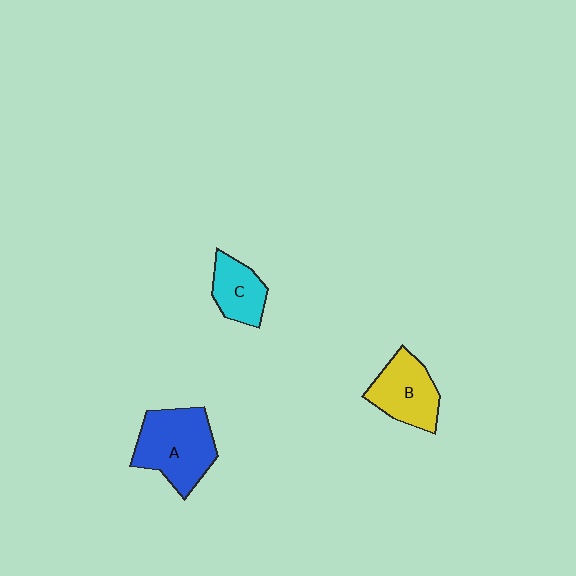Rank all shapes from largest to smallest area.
From largest to smallest: A (blue), B (yellow), C (cyan).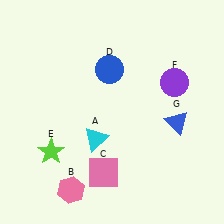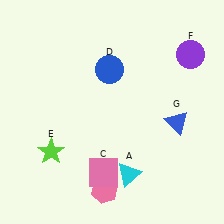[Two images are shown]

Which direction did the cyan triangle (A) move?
The cyan triangle (A) moved down.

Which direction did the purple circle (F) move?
The purple circle (F) moved up.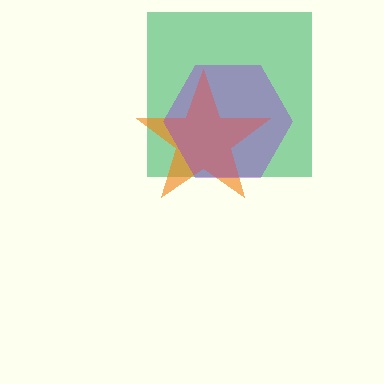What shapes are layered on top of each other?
The layered shapes are: a green square, an orange star, a purple hexagon.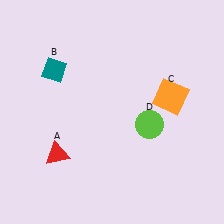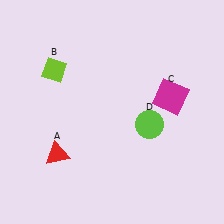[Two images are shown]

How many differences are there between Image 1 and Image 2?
There are 2 differences between the two images.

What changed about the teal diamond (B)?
In Image 1, B is teal. In Image 2, it changed to lime.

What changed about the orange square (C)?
In Image 1, C is orange. In Image 2, it changed to magenta.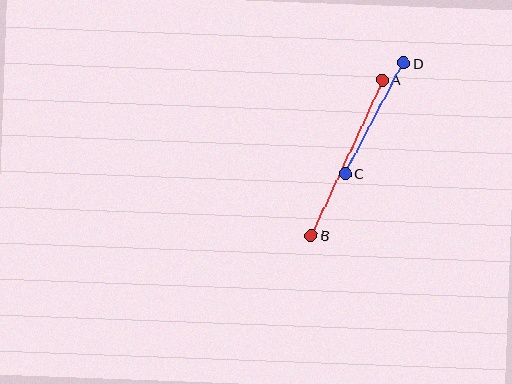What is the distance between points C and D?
The distance is approximately 125 pixels.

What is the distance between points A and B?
The distance is approximately 171 pixels.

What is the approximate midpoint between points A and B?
The midpoint is at approximately (347, 158) pixels.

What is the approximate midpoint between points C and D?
The midpoint is at approximately (374, 118) pixels.